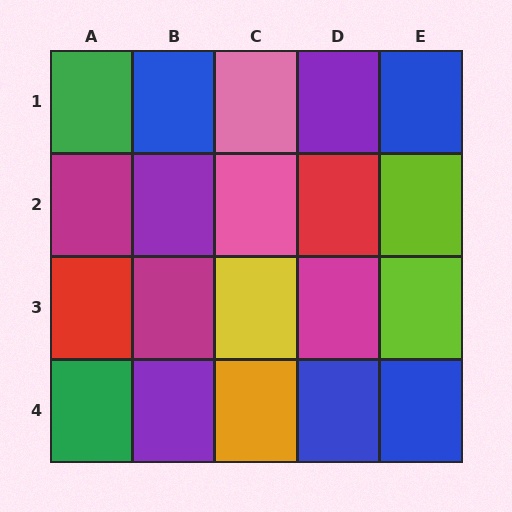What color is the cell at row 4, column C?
Orange.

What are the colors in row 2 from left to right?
Magenta, purple, pink, red, lime.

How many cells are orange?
1 cell is orange.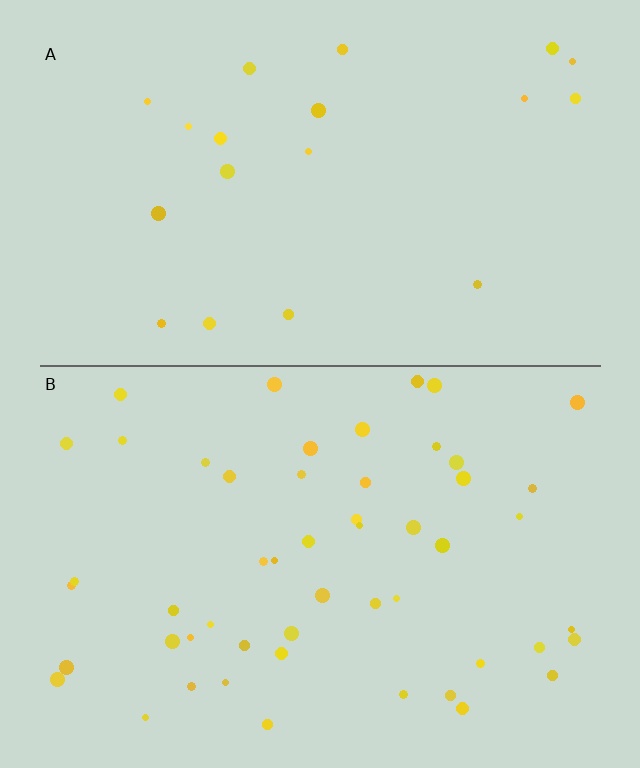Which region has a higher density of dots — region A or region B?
B (the bottom).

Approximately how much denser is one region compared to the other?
Approximately 2.7× — region B over region A.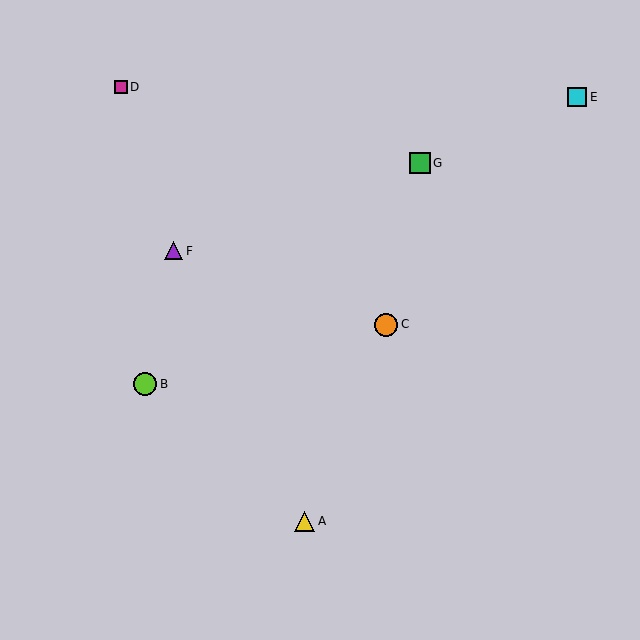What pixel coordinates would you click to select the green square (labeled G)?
Click at (420, 163) to select the green square G.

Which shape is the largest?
The orange circle (labeled C) is the largest.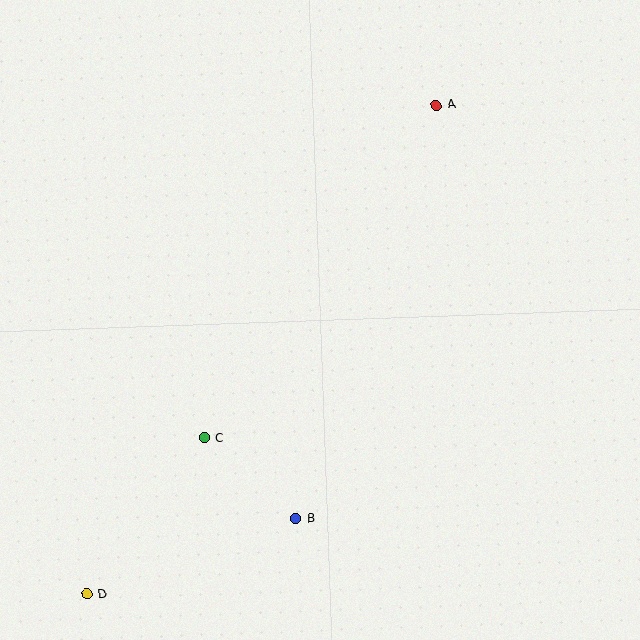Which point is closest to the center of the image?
Point C at (204, 438) is closest to the center.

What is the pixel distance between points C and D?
The distance between C and D is 195 pixels.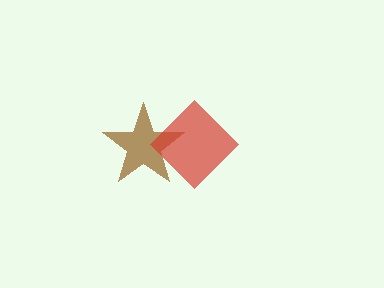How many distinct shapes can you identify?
There are 2 distinct shapes: a brown star, a red diamond.